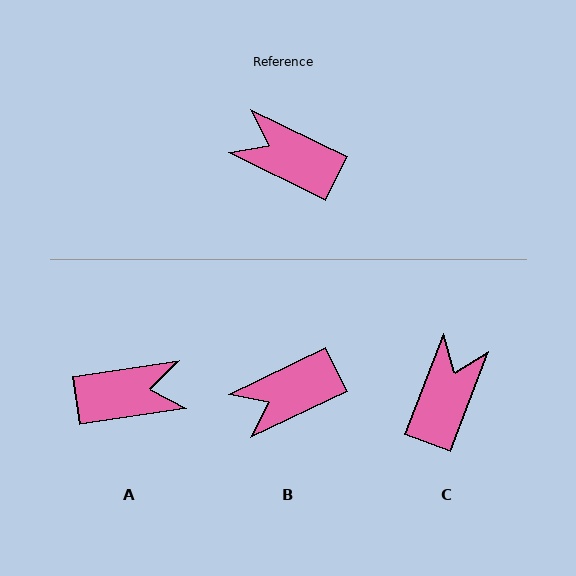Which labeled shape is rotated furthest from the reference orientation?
A, about 145 degrees away.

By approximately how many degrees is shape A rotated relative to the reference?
Approximately 145 degrees clockwise.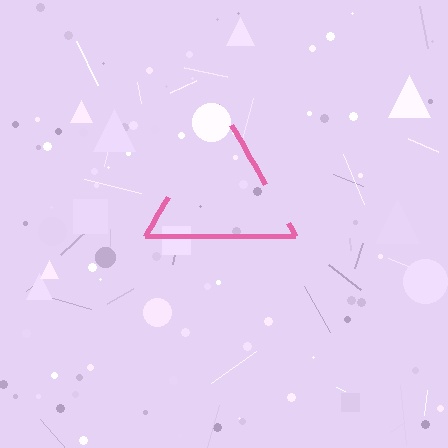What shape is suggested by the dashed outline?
The dashed outline suggests a triangle.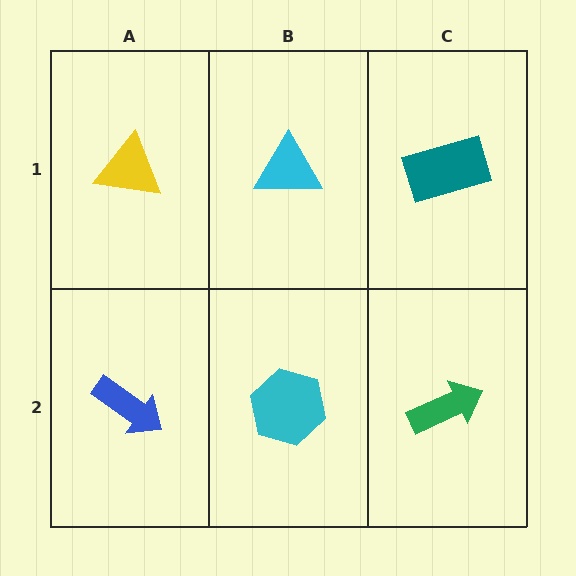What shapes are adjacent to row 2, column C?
A teal rectangle (row 1, column C), a cyan hexagon (row 2, column B).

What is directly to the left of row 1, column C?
A cyan triangle.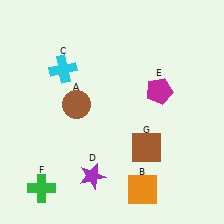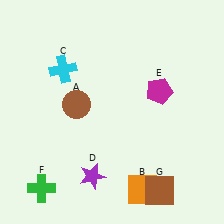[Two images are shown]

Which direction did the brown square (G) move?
The brown square (G) moved down.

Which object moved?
The brown square (G) moved down.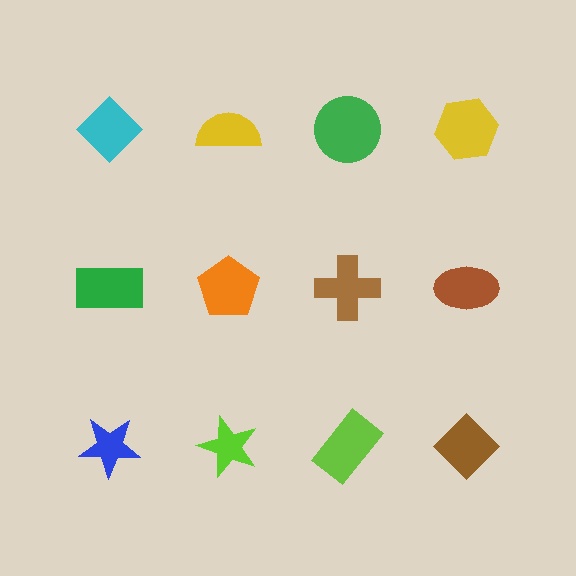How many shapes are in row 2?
4 shapes.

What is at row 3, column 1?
A blue star.